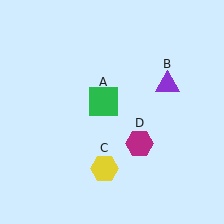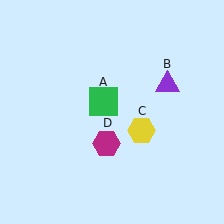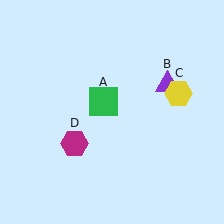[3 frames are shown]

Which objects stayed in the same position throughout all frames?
Green square (object A) and purple triangle (object B) remained stationary.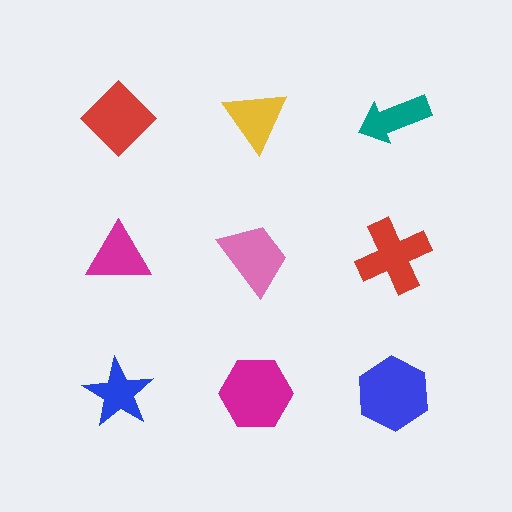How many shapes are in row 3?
3 shapes.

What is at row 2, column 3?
A red cross.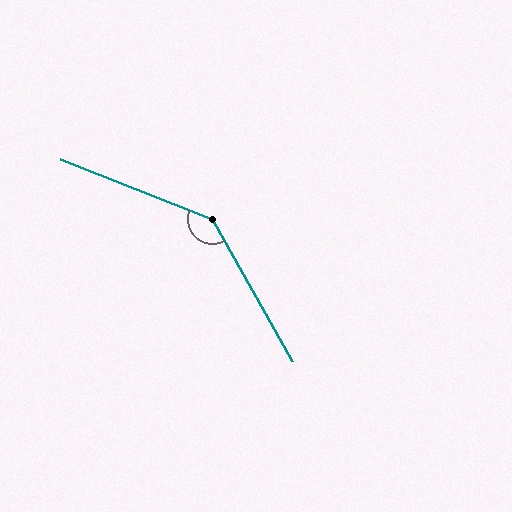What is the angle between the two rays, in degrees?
Approximately 141 degrees.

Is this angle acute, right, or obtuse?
It is obtuse.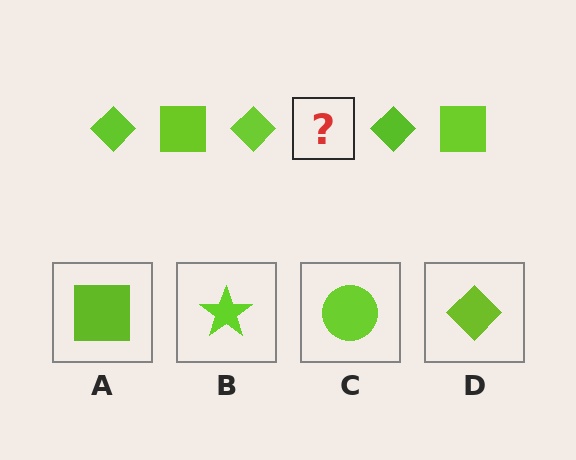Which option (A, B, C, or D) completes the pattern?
A.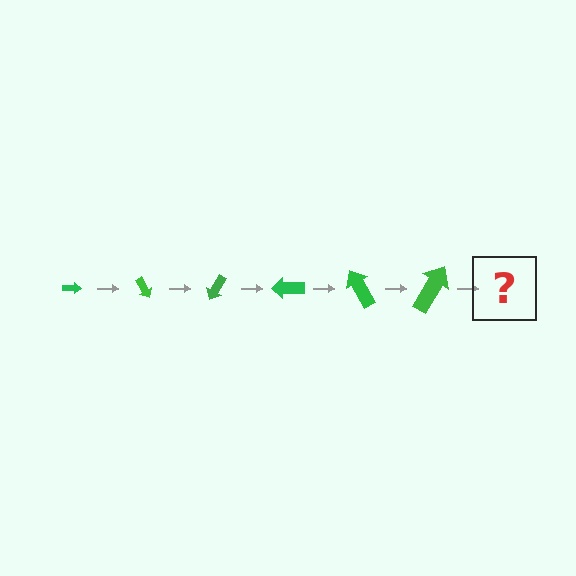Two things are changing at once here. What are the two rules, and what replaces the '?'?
The two rules are that the arrow grows larger each step and it rotates 60 degrees each step. The '?' should be an arrow, larger than the previous one and rotated 360 degrees from the start.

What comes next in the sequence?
The next element should be an arrow, larger than the previous one and rotated 360 degrees from the start.